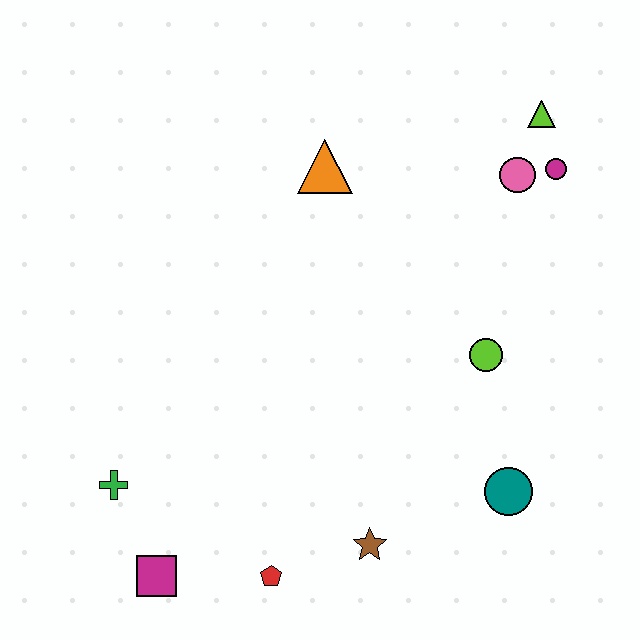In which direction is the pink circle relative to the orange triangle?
The pink circle is to the right of the orange triangle.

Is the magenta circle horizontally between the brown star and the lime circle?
No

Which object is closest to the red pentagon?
The brown star is closest to the red pentagon.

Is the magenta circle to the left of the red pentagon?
No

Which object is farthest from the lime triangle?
The magenta square is farthest from the lime triangle.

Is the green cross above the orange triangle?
No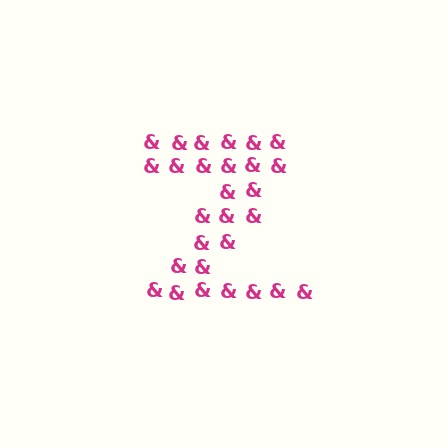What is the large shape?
The large shape is the letter Z.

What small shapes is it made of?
It is made of small ampersands.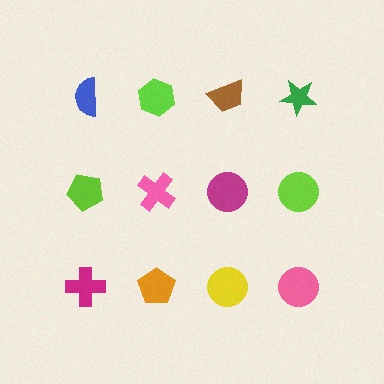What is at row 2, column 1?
A lime pentagon.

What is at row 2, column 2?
A pink cross.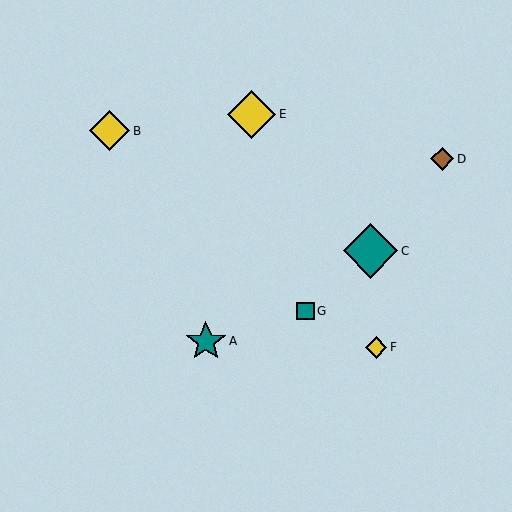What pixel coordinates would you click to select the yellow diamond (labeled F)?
Click at (376, 347) to select the yellow diamond F.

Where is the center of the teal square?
The center of the teal square is at (305, 311).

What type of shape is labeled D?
Shape D is a brown diamond.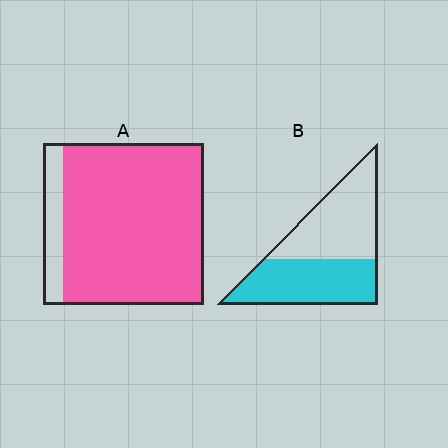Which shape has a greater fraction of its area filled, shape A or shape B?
Shape A.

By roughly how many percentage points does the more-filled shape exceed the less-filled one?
By roughly 40 percentage points (A over B).